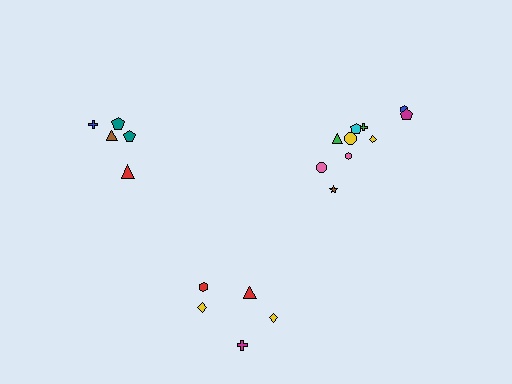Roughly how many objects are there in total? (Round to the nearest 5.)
Roughly 20 objects in total.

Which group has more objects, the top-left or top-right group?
The top-right group.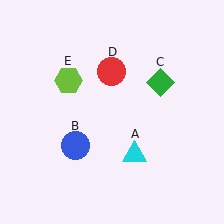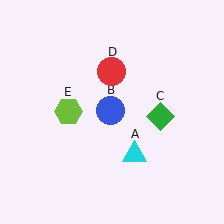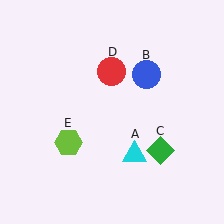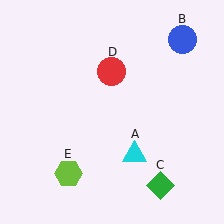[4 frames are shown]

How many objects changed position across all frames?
3 objects changed position: blue circle (object B), green diamond (object C), lime hexagon (object E).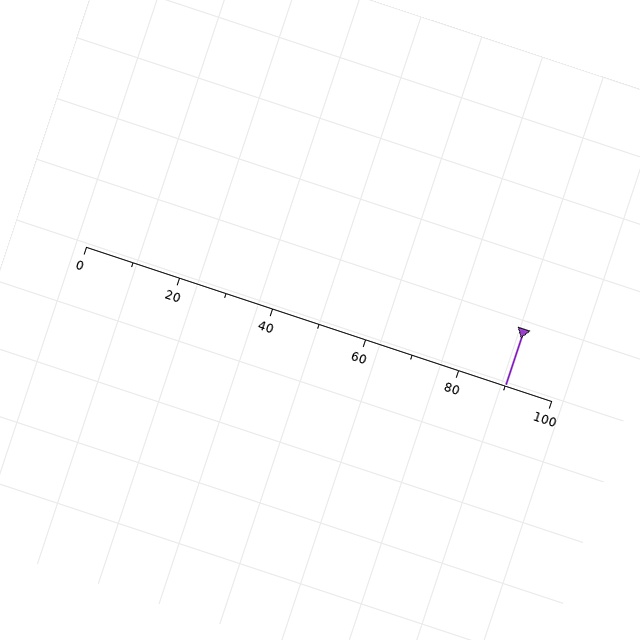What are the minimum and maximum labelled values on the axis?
The axis runs from 0 to 100.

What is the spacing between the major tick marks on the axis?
The major ticks are spaced 20 apart.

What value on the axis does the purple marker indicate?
The marker indicates approximately 90.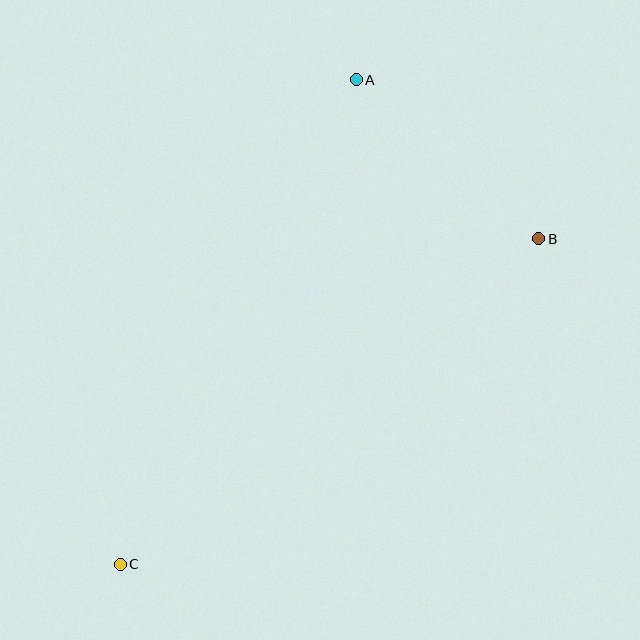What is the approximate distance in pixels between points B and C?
The distance between B and C is approximately 530 pixels.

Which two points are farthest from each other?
Points A and C are farthest from each other.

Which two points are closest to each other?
Points A and B are closest to each other.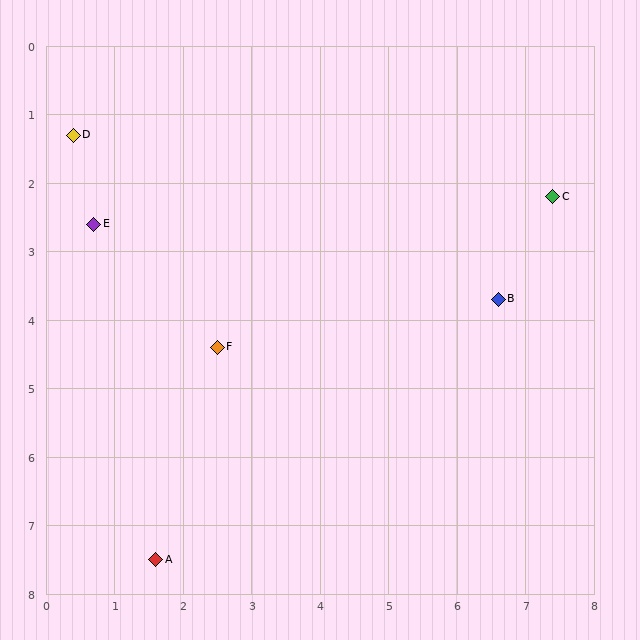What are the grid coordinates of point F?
Point F is at approximately (2.5, 4.4).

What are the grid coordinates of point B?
Point B is at approximately (6.6, 3.7).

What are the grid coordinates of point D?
Point D is at approximately (0.4, 1.3).